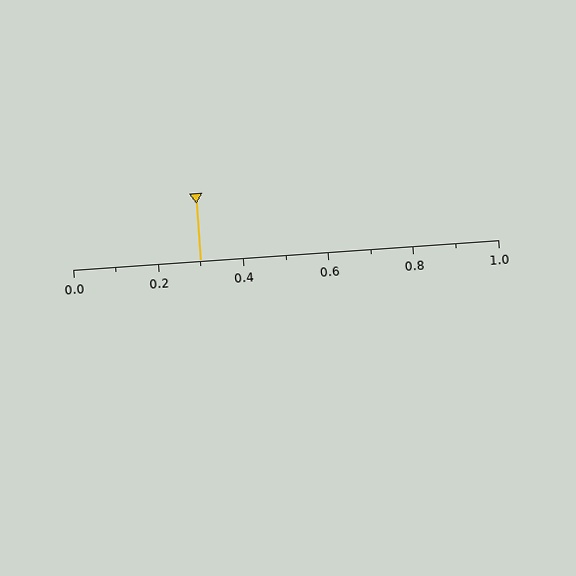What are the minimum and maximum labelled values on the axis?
The axis runs from 0.0 to 1.0.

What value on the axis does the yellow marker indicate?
The marker indicates approximately 0.3.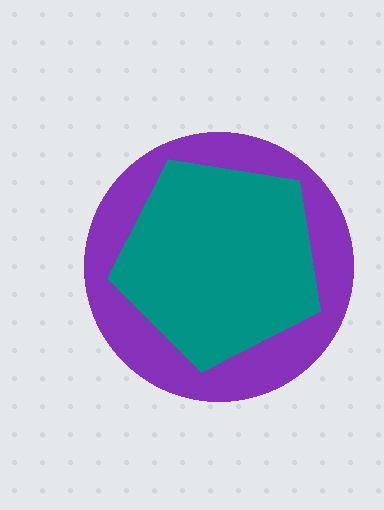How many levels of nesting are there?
2.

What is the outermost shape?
The purple circle.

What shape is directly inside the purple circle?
The teal pentagon.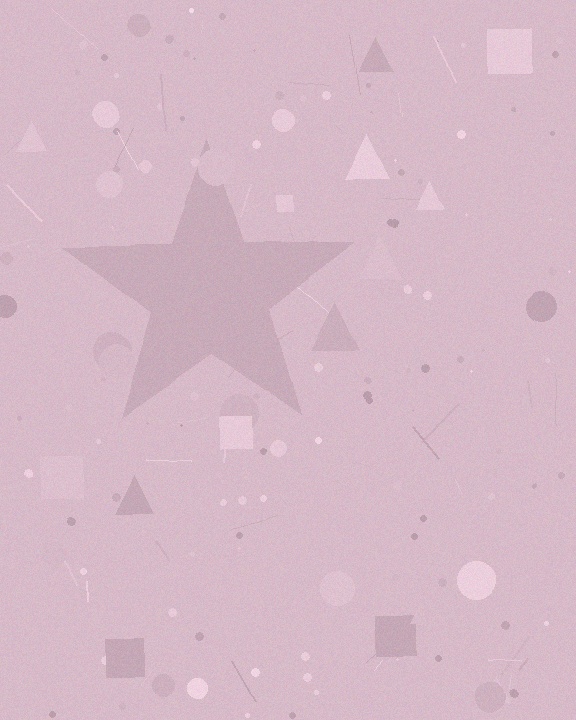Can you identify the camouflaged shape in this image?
The camouflaged shape is a star.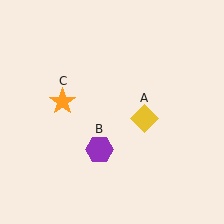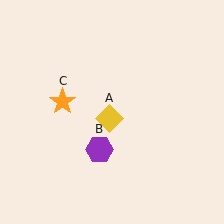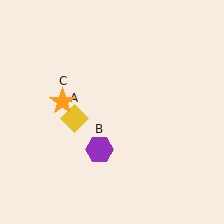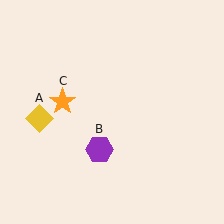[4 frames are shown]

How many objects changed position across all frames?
1 object changed position: yellow diamond (object A).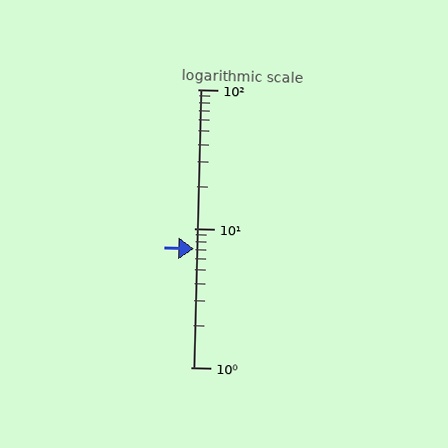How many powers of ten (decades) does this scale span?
The scale spans 2 decades, from 1 to 100.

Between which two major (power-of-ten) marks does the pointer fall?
The pointer is between 1 and 10.